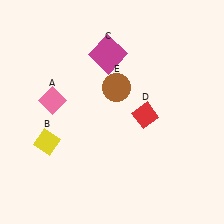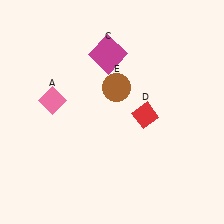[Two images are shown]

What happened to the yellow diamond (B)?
The yellow diamond (B) was removed in Image 2. It was in the bottom-left area of Image 1.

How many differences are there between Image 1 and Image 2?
There is 1 difference between the two images.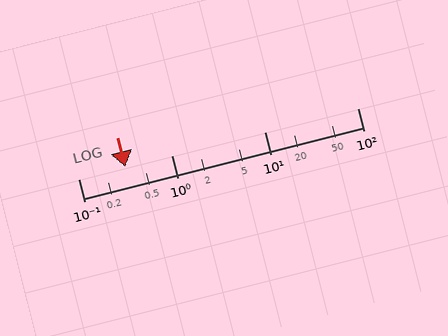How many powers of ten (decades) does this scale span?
The scale spans 3 decades, from 0.1 to 100.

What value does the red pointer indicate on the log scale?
The pointer indicates approximately 0.32.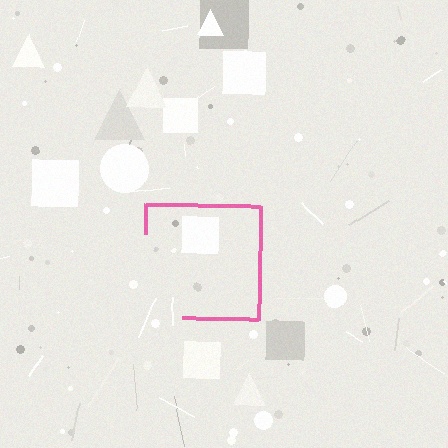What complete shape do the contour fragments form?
The contour fragments form a square.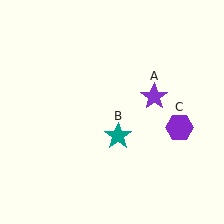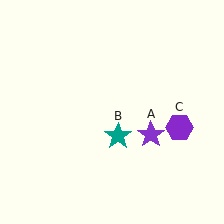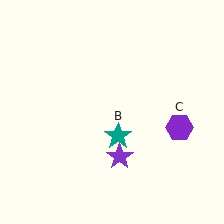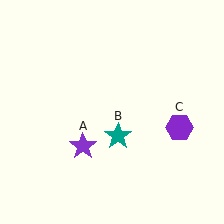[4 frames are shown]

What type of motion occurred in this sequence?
The purple star (object A) rotated clockwise around the center of the scene.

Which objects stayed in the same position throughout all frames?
Teal star (object B) and purple hexagon (object C) remained stationary.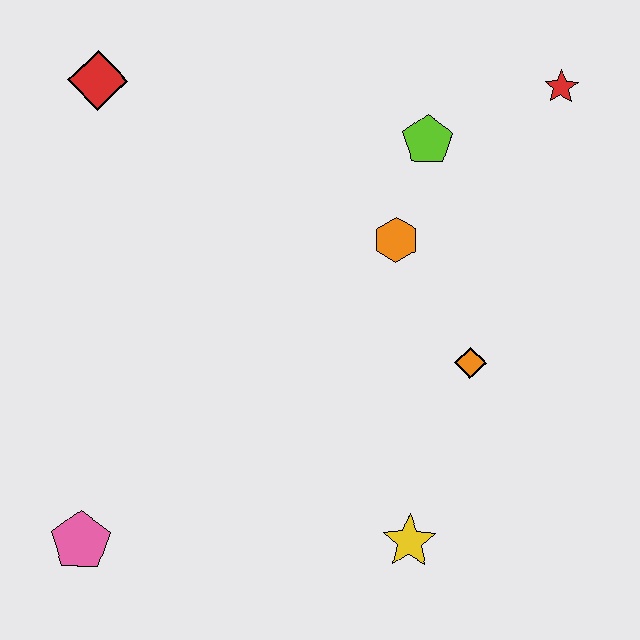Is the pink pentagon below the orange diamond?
Yes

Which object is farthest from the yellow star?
The red diamond is farthest from the yellow star.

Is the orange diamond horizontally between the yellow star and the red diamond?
No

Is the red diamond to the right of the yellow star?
No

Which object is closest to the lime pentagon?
The orange hexagon is closest to the lime pentagon.